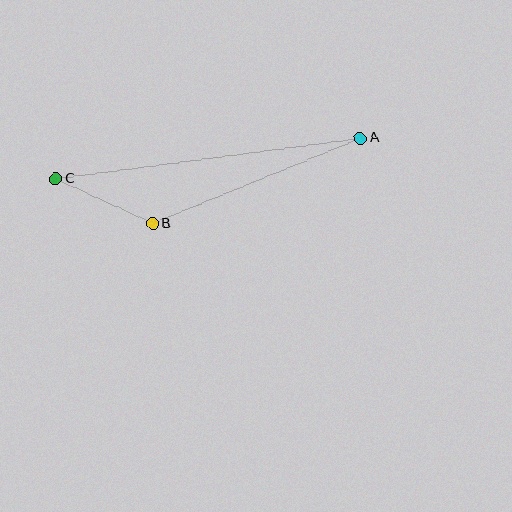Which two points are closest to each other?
Points B and C are closest to each other.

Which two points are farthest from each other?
Points A and C are farthest from each other.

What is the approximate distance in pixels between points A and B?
The distance between A and B is approximately 225 pixels.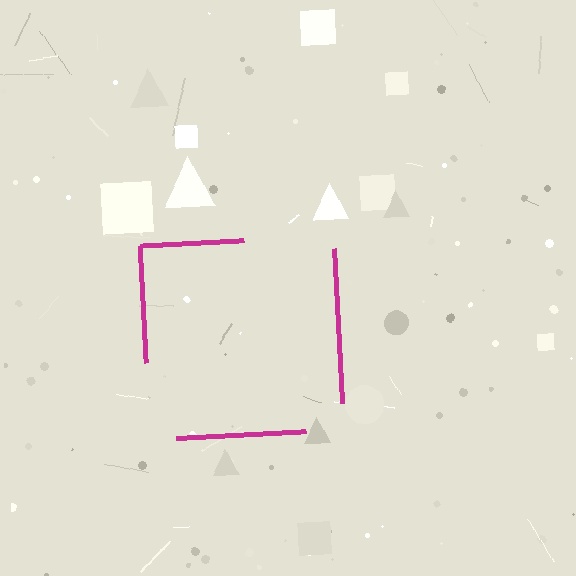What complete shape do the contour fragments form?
The contour fragments form a square.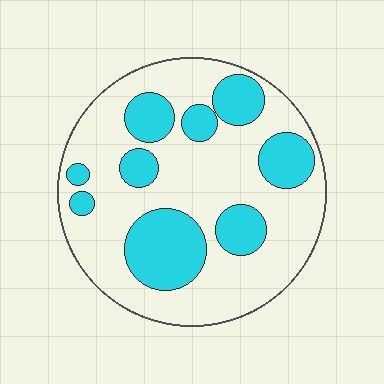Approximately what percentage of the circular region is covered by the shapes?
Approximately 30%.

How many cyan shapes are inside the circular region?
9.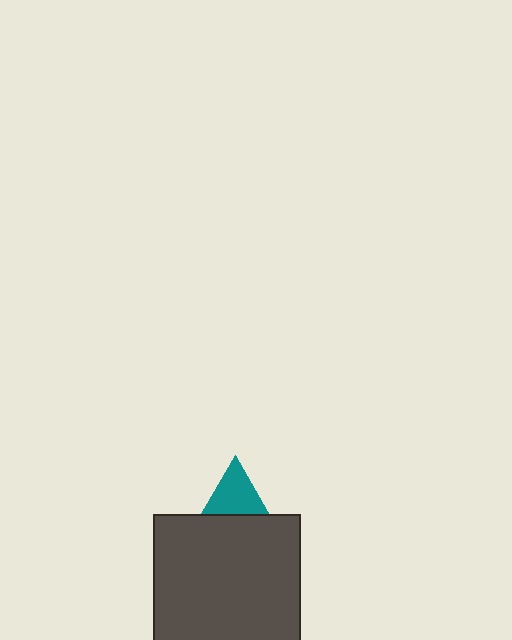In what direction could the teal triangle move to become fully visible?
The teal triangle could move up. That would shift it out from behind the dark gray square entirely.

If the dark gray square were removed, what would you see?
You would see the complete teal triangle.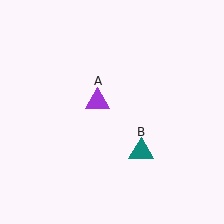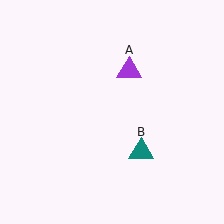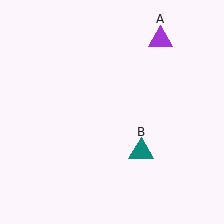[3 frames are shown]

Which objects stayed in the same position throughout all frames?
Teal triangle (object B) remained stationary.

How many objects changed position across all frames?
1 object changed position: purple triangle (object A).